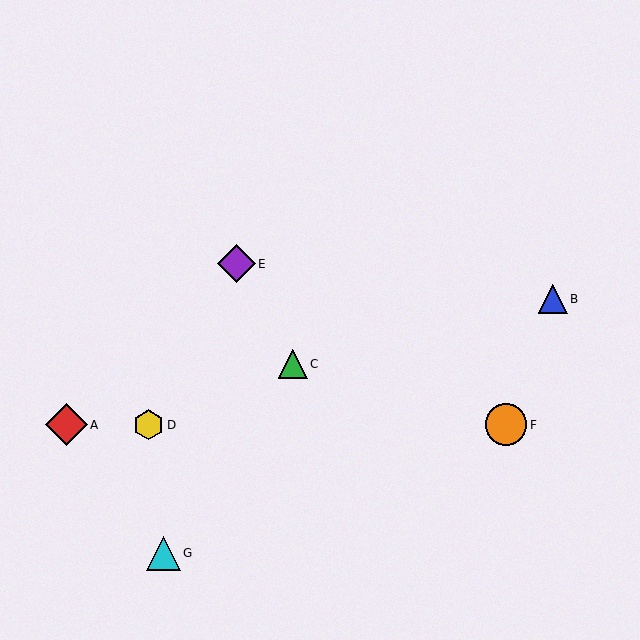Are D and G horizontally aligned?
No, D is at y≈425 and G is at y≈553.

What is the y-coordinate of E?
Object E is at y≈264.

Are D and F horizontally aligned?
Yes, both are at y≈425.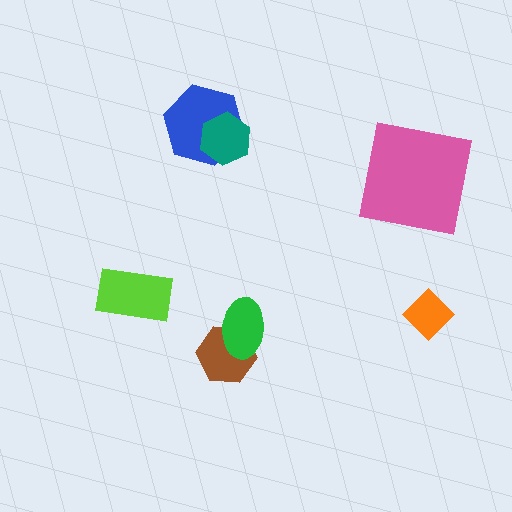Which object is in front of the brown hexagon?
The green ellipse is in front of the brown hexagon.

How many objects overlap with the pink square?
0 objects overlap with the pink square.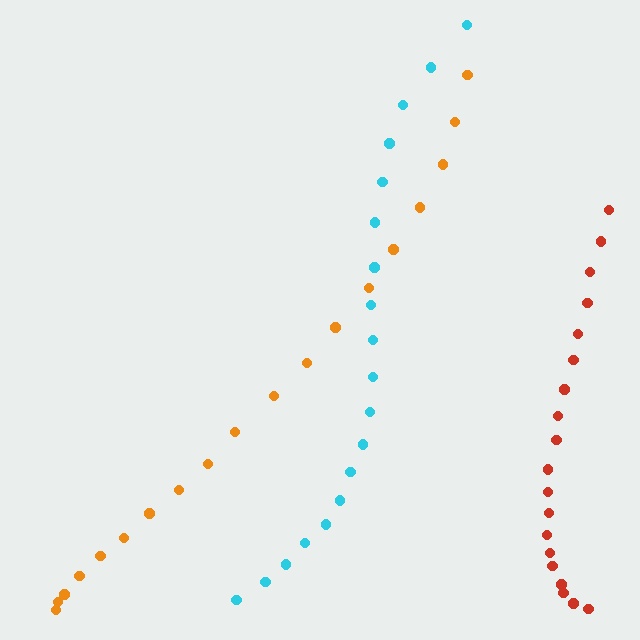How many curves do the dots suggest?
There are 3 distinct paths.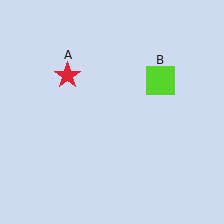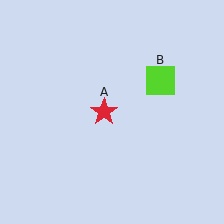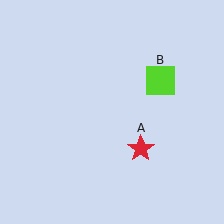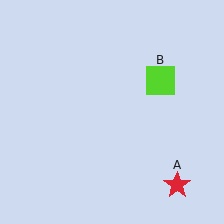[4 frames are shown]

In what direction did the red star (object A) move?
The red star (object A) moved down and to the right.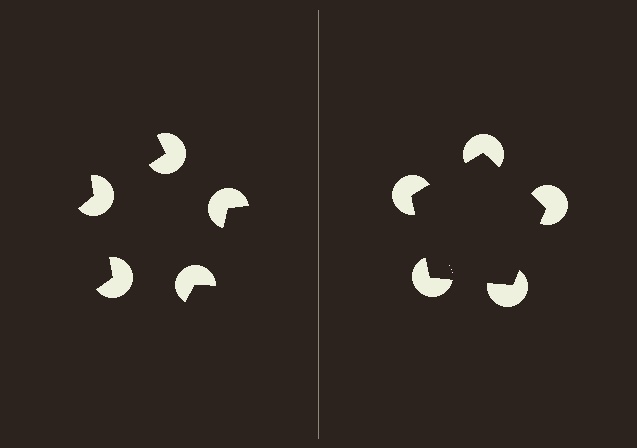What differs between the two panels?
The pac-man discs are positioned identically on both sides; only the wedge orientations differ. On the right they align to a pentagon; on the left they are misaligned.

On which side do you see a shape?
An illusory pentagon appears on the right side. On the left side the wedge cuts are rotated, so no coherent shape forms.